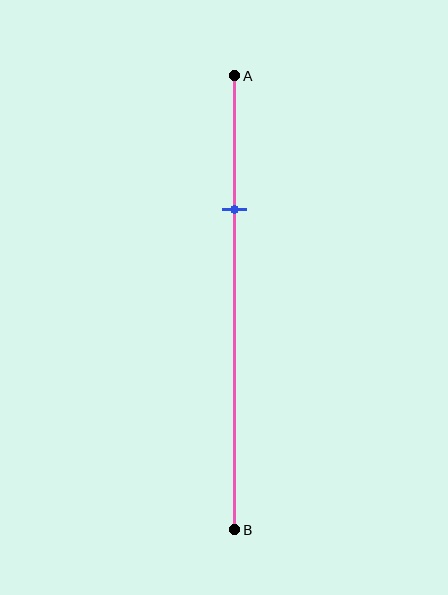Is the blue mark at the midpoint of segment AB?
No, the mark is at about 30% from A, not at the 50% midpoint.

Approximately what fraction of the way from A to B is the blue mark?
The blue mark is approximately 30% of the way from A to B.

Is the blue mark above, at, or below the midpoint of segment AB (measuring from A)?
The blue mark is above the midpoint of segment AB.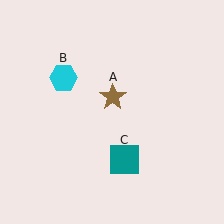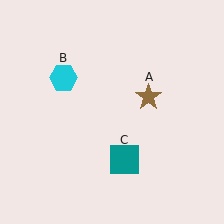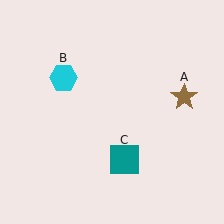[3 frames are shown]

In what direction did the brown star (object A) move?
The brown star (object A) moved right.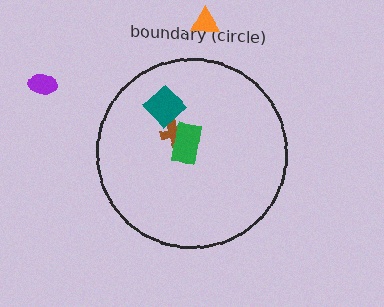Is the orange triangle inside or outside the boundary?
Outside.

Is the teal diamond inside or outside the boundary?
Inside.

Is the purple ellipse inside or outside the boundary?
Outside.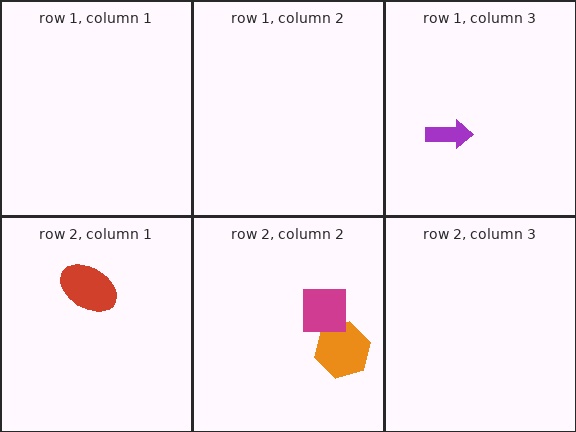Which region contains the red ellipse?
The row 2, column 1 region.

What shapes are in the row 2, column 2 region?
The orange hexagon, the magenta square.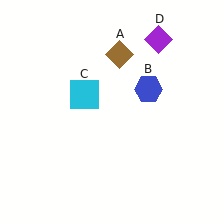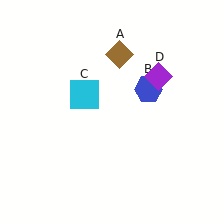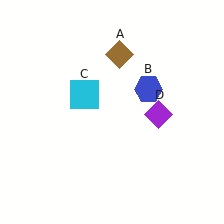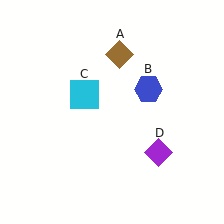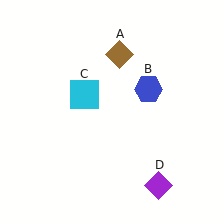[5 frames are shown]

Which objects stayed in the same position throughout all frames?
Brown diamond (object A) and blue hexagon (object B) and cyan square (object C) remained stationary.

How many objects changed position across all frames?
1 object changed position: purple diamond (object D).